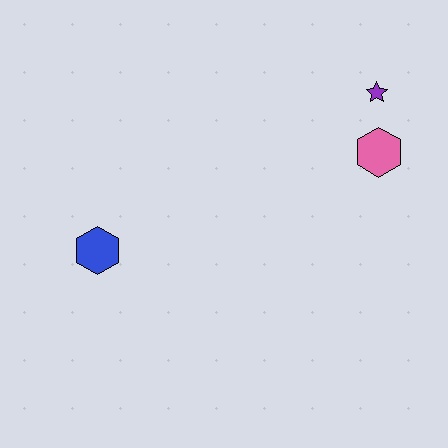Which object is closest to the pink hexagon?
The purple star is closest to the pink hexagon.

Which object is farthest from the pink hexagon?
The blue hexagon is farthest from the pink hexagon.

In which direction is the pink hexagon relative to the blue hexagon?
The pink hexagon is to the right of the blue hexagon.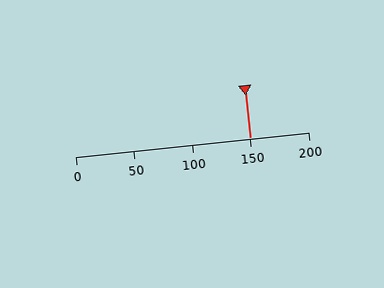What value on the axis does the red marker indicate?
The marker indicates approximately 150.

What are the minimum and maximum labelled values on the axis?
The axis runs from 0 to 200.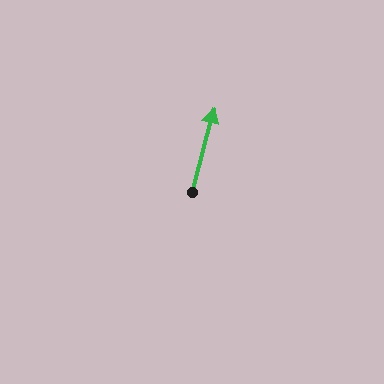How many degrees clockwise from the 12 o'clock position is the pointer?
Approximately 15 degrees.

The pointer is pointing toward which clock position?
Roughly 12 o'clock.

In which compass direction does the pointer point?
North.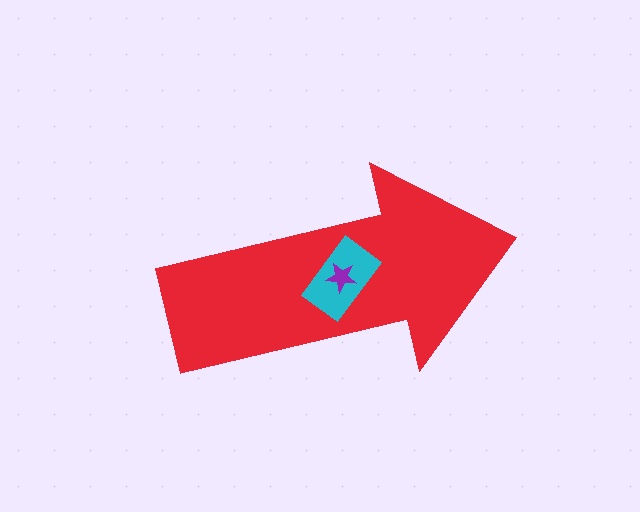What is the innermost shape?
The purple star.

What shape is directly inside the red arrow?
The cyan rectangle.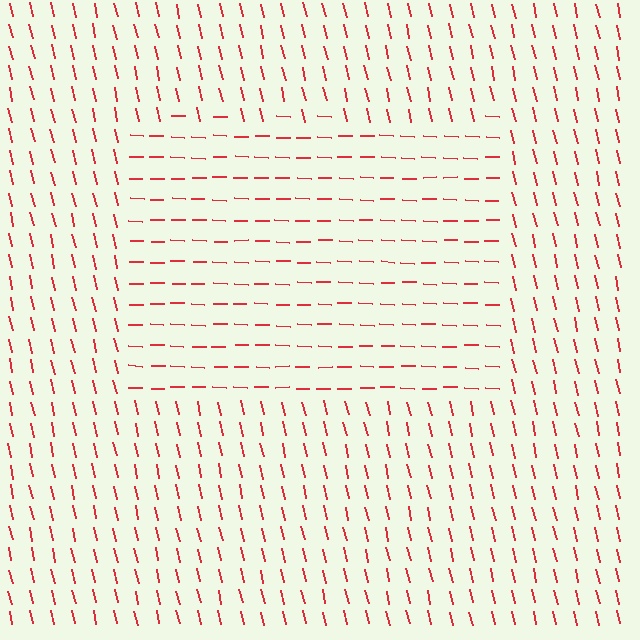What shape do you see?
I see a rectangle.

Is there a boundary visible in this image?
Yes, there is a texture boundary formed by a change in line orientation.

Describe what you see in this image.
The image is filled with small red line segments. A rectangle region in the image has lines oriented differently from the surrounding lines, creating a visible texture boundary.